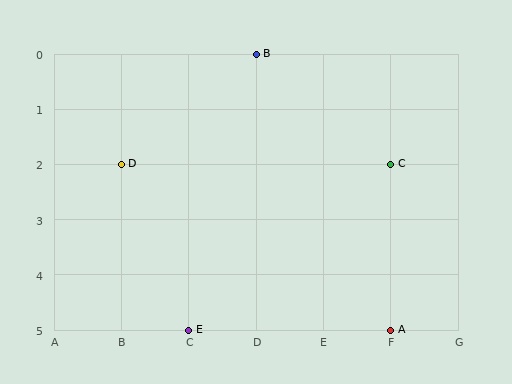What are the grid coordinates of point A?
Point A is at grid coordinates (F, 5).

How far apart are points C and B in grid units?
Points C and B are 2 columns and 2 rows apart (about 2.8 grid units diagonally).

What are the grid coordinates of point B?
Point B is at grid coordinates (D, 0).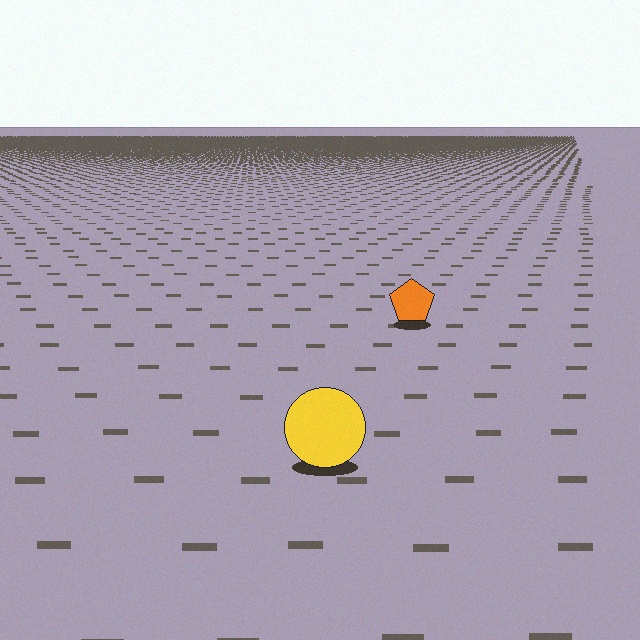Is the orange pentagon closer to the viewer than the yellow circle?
No. The yellow circle is closer — you can tell from the texture gradient: the ground texture is coarser near it.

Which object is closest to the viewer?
The yellow circle is closest. The texture marks near it are larger and more spread out.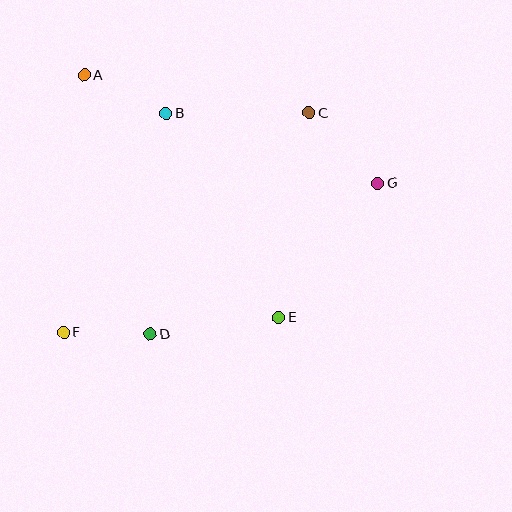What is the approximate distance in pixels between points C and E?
The distance between C and E is approximately 207 pixels.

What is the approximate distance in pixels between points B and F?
The distance between B and F is approximately 242 pixels.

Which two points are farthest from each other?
Points F and G are farthest from each other.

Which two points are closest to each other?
Points D and F are closest to each other.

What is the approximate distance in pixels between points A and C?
The distance between A and C is approximately 228 pixels.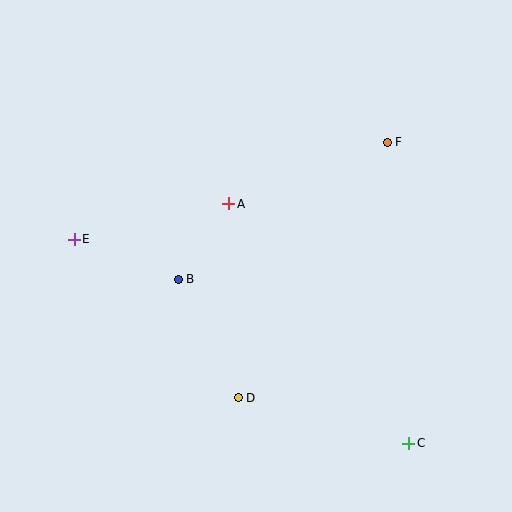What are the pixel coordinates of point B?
Point B is at (178, 279).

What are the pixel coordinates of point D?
Point D is at (238, 398).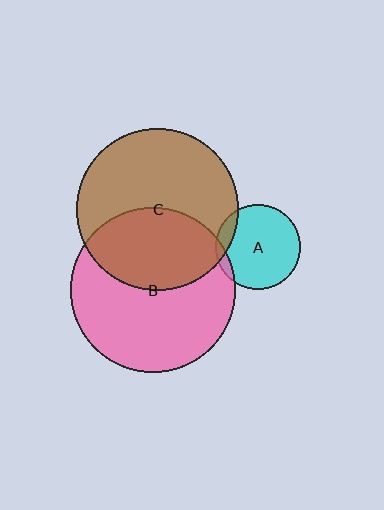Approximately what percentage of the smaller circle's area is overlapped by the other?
Approximately 5%.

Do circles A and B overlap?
Yes.